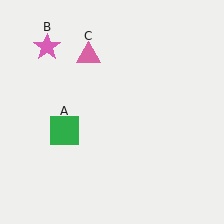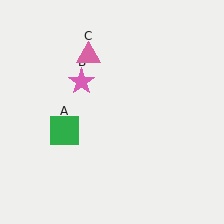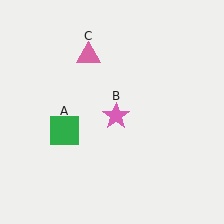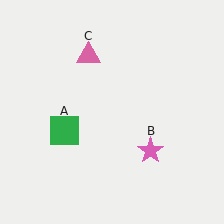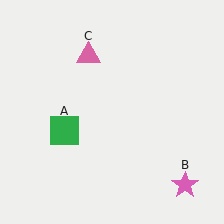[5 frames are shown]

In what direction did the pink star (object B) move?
The pink star (object B) moved down and to the right.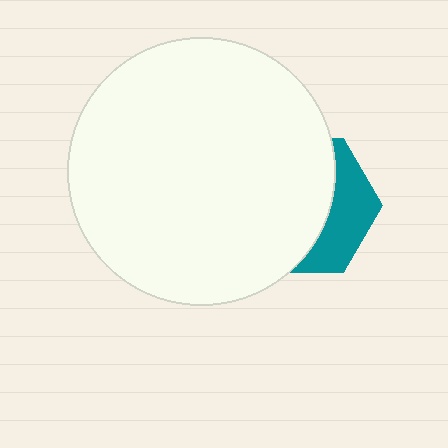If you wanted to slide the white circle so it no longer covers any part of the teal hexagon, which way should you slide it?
Slide it left — that is the most direct way to separate the two shapes.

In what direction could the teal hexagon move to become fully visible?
The teal hexagon could move right. That would shift it out from behind the white circle entirely.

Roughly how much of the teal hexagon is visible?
A small part of it is visible (roughly 33%).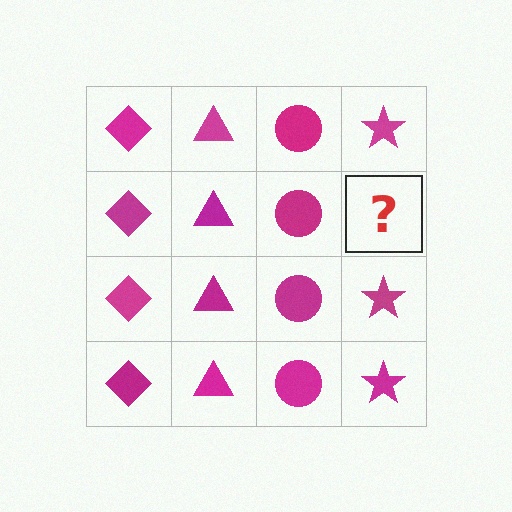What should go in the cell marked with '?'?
The missing cell should contain a magenta star.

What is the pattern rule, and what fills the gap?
The rule is that each column has a consistent shape. The gap should be filled with a magenta star.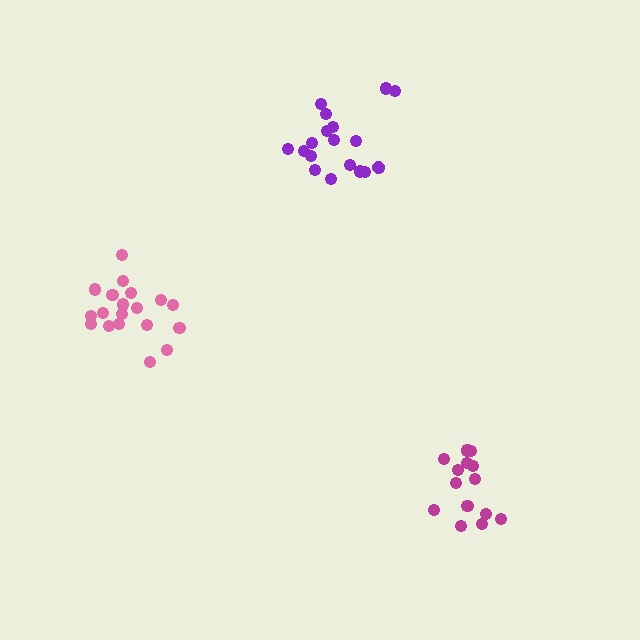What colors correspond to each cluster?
The clusters are colored: pink, purple, magenta.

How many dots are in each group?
Group 1: 19 dots, Group 2: 19 dots, Group 3: 15 dots (53 total).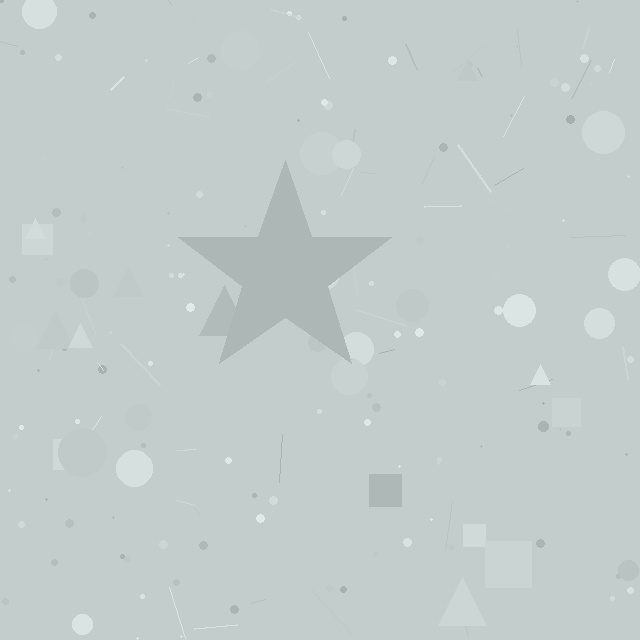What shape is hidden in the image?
A star is hidden in the image.